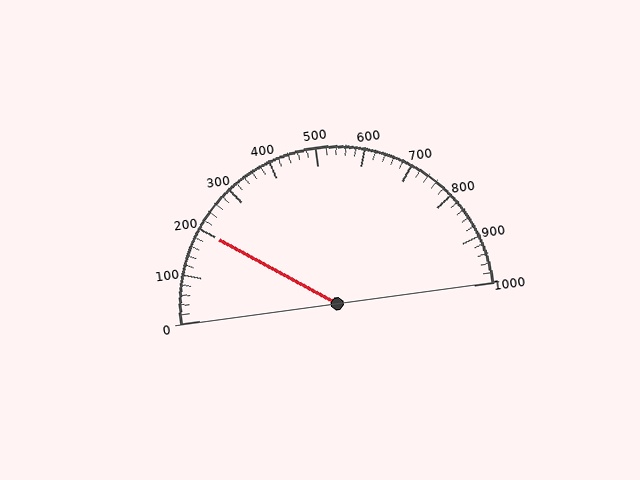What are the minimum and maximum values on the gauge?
The gauge ranges from 0 to 1000.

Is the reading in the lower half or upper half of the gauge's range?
The reading is in the lower half of the range (0 to 1000).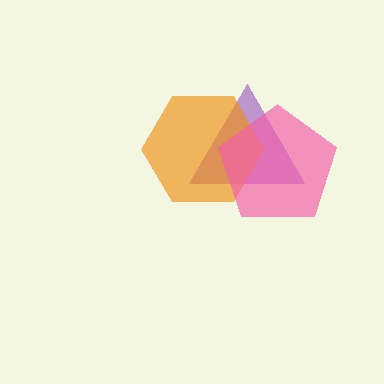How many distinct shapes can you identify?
There are 3 distinct shapes: a purple triangle, an orange hexagon, a pink pentagon.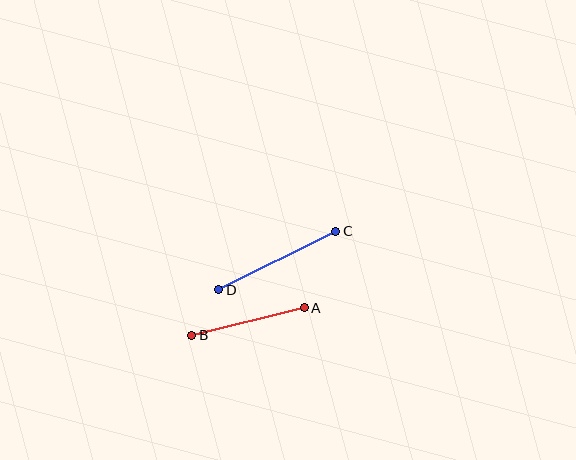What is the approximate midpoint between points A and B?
The midpoint is at approximately (248, 321) pixels.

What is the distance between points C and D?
The distance is approximately 131 pixels.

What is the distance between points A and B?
The distance is approximately 116 pixels.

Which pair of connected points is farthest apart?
Points C and D are farthest apart.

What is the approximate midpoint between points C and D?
The midpoint is at approximately (277, 261) pixels.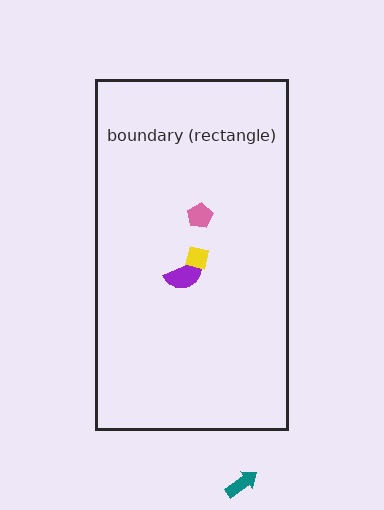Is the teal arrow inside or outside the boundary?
Outside.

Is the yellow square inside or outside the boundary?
Inside.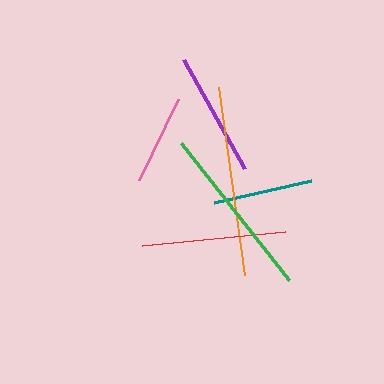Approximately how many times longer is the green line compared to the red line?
The green line is approximately 1.2 times the length of the red line.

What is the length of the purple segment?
The purple segment is approximately 125 pixels long.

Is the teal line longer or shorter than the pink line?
The teal line is longer than the pink line.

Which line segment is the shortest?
The pink line is the shortest at approximately 90 pixels.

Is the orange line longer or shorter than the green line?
The orange line is longer than the green line.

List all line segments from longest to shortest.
From longest to shortest: orange, green, red, purple, teal, pink.